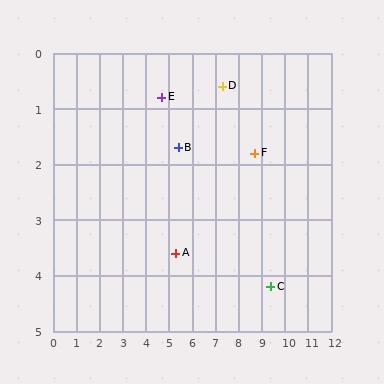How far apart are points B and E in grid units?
Points B and E are about 1.1 grid units apart.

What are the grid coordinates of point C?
Point C is at approximately (9.4, 4.2).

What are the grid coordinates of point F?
Point F is at approximately (8.7, 1.8).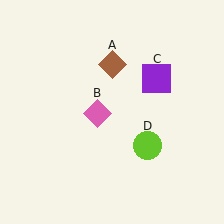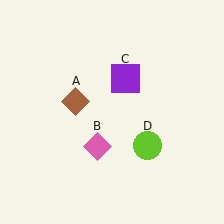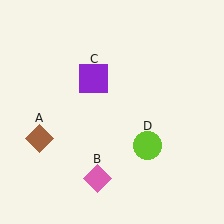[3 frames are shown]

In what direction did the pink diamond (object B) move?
The pink diamond (object B) moved down.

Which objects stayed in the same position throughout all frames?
Lime circle (object D) remained stationary.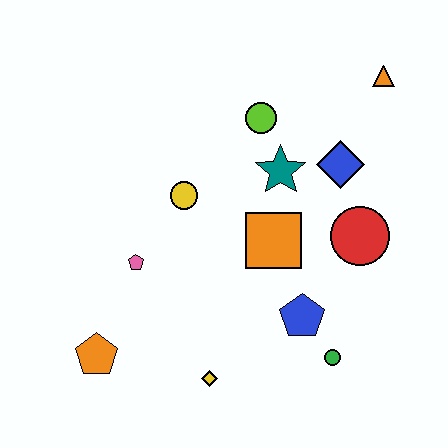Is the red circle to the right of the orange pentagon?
Yes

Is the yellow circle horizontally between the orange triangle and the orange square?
No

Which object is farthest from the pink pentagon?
The orange triangle is farthest from the pink pentagon.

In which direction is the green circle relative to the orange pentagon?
The green circle is to the right of the orange pentagon.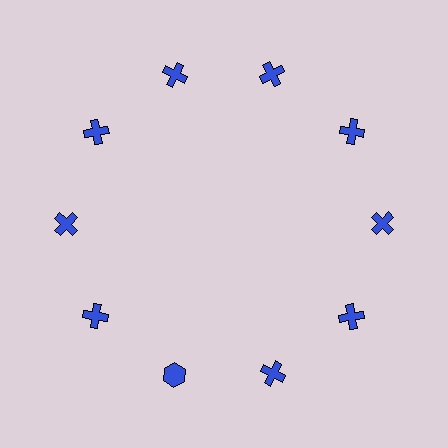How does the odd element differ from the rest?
It has a different shape: hexagon instead of cross.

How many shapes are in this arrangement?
There are 10 shapes arranged in a ring pattern.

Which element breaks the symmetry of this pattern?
The blue hexagon at roughly the 7 o'clock position breaks the symmetry. All other shapes are blue crosses.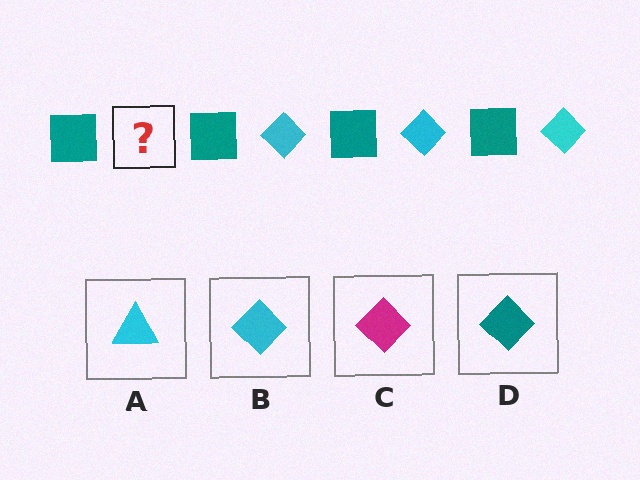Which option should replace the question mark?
Option B.